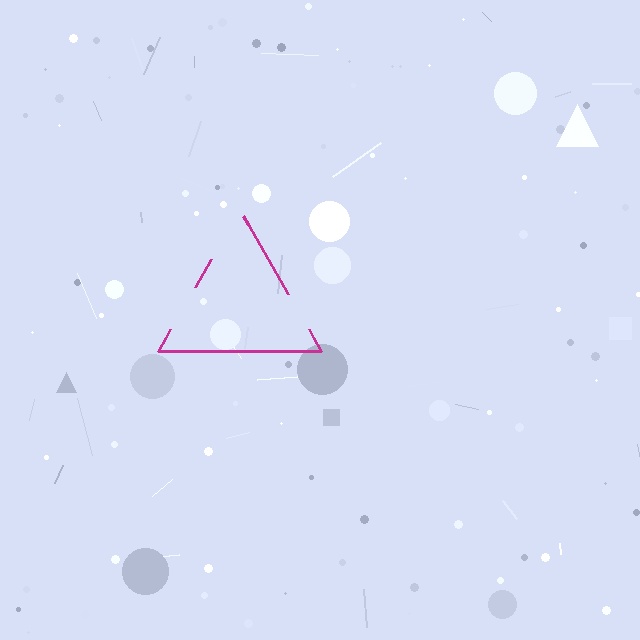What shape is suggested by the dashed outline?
The dashed outline suggests a triangle.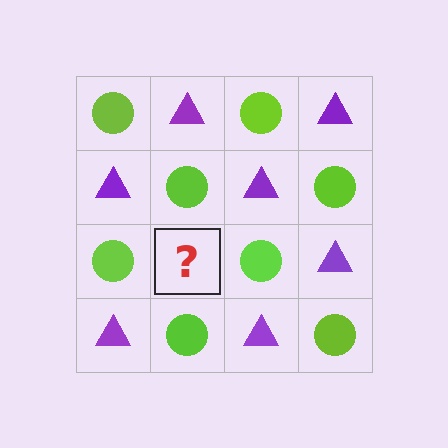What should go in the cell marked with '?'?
The missing cell should contain a purple triangle.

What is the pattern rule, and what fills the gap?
The rule is that it alternates lime circle and purple triangle in a checkerboard pattern. The gap should be filled with a purple triangle.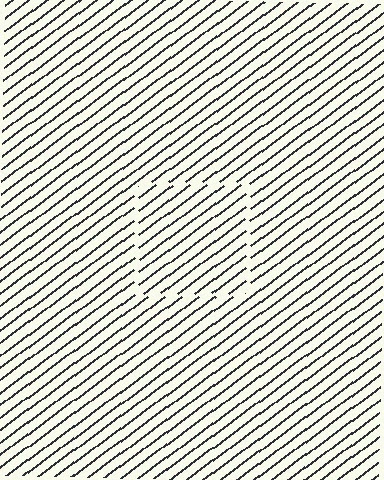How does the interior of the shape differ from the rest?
The interior of the shape contains the same grating, shifted by half a period — the contour is defined by the phase discontinuity where line-ends from the inner and outer gratings abut.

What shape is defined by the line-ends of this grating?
An illusory square. The interior of the shape contains the same grating, shifted by half a period — the contour is defined by the phase discontinuity where line-ends from the inner and outer gratings abut.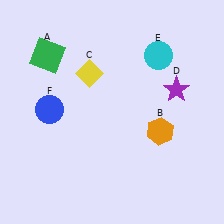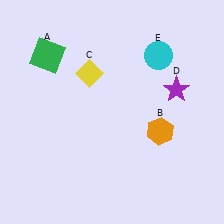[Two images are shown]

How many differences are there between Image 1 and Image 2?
There is 1 difference between the two images.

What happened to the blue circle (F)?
The blue circle (F) was removed in Image 2. It was in the top-left area of Image 1.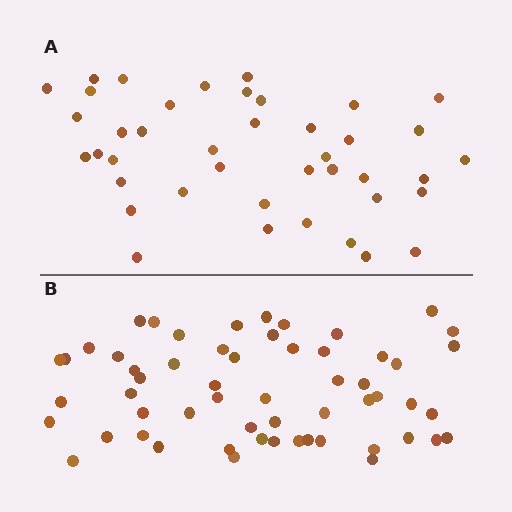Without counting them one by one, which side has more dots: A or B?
Region B (the bottom region) has more dots.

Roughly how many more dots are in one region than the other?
Region B has approximately 15 more dots than region A.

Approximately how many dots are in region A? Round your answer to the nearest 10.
About 40 dots. (The exact count is 41, which rounds to 40.)